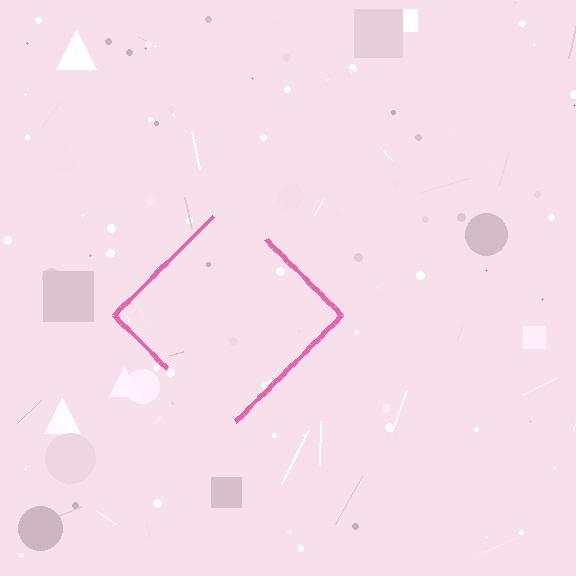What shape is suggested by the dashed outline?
The dashed outline suggests a diamond.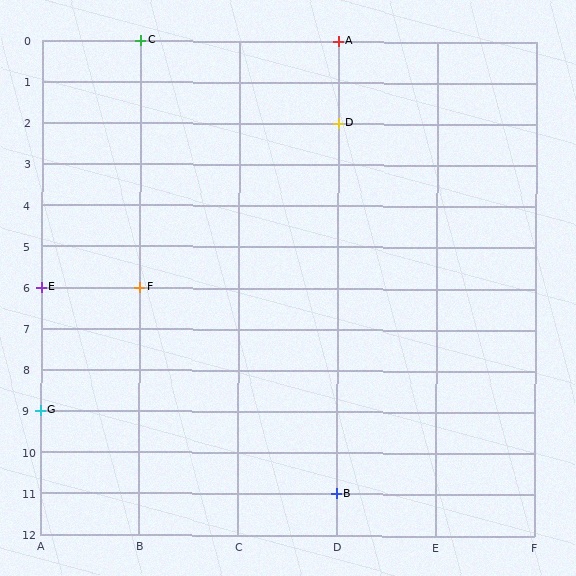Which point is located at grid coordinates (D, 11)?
Point B is at (D, 11).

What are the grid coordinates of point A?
Point A is at grid coordinates (D, 0).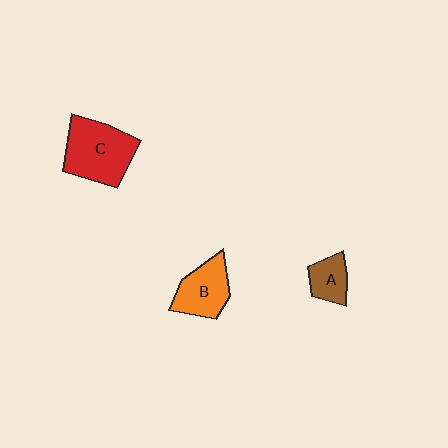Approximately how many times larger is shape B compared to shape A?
Approximately 1.6 times.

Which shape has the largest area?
Shape C (red).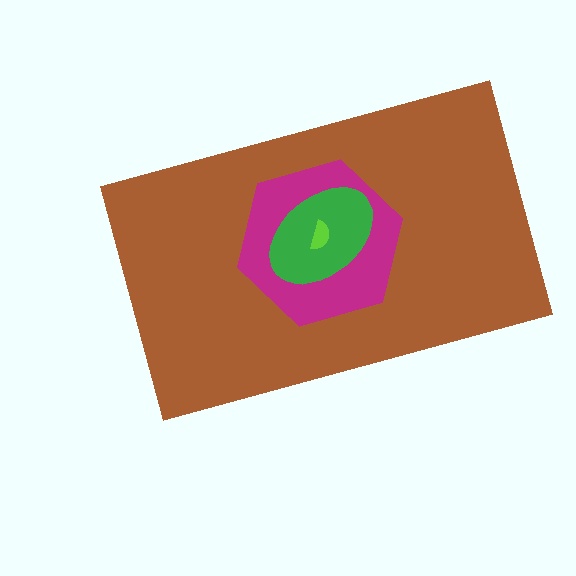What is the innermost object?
The lime semicircle.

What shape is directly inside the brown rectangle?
The magenta hexagon.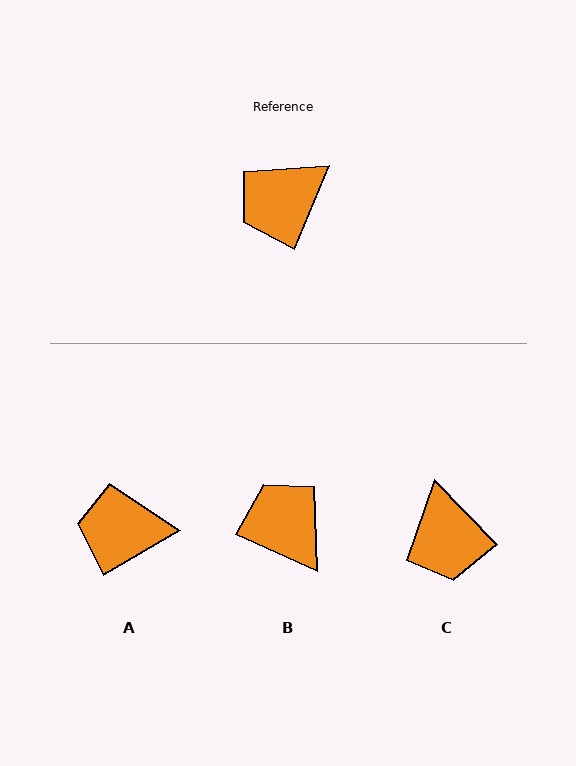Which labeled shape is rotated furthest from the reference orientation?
B, about 92 degrees away.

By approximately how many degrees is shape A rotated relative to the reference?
Approximately 37 degrees clockwise.